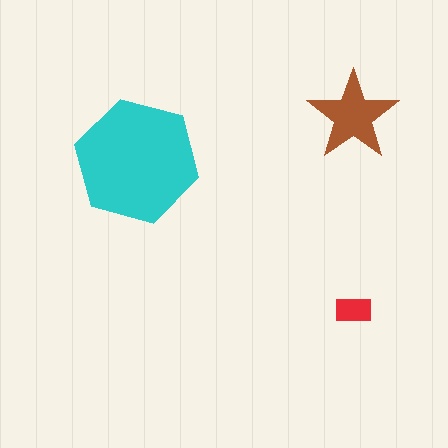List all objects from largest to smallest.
The cyan hexagon, the brown star, the red rectangle.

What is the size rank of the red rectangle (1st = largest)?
3rd.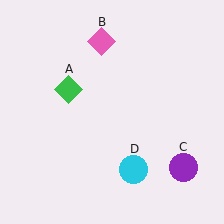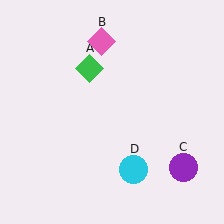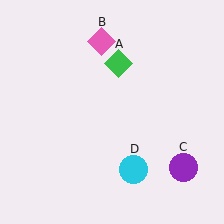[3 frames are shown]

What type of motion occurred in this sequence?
The green diamond (object A) rotated clockwise around the center of the scene.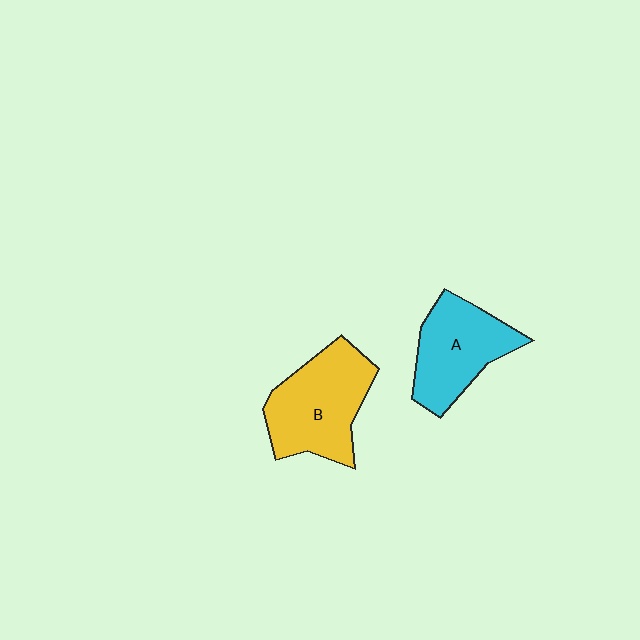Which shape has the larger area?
Shape B (yellow).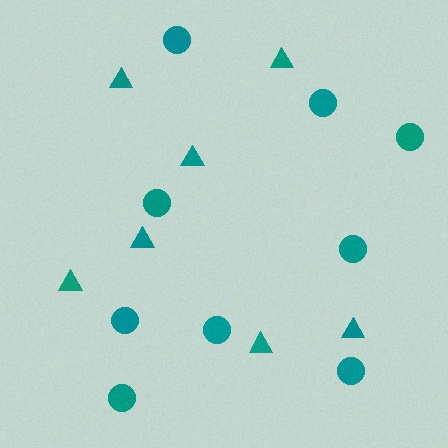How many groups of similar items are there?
There are 2 groups: one group of circles (9) and one group of triangles (7).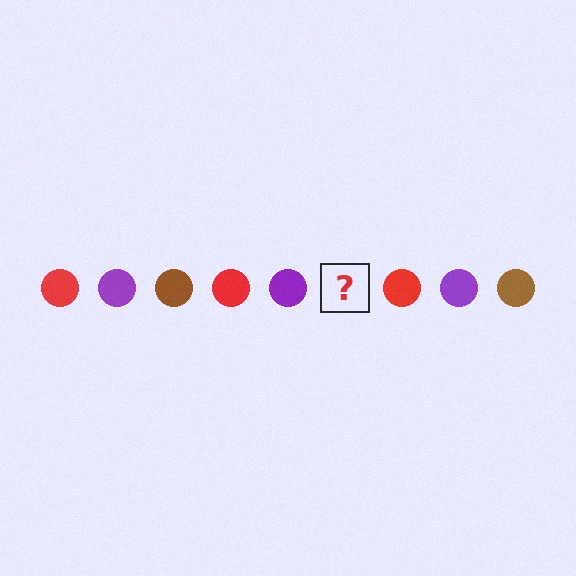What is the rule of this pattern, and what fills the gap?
The rule is that the pattern cycles through red, purple, brown circles. The gap should be filled with a brown circle.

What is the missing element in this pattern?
The missing element is a brown circle.